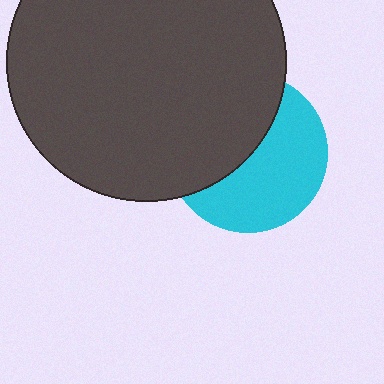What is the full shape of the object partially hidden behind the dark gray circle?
The partially hidden object is a cyan circle.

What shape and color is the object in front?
The object in front is a dark gray circle.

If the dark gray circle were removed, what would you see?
You would see the complete cyan circle.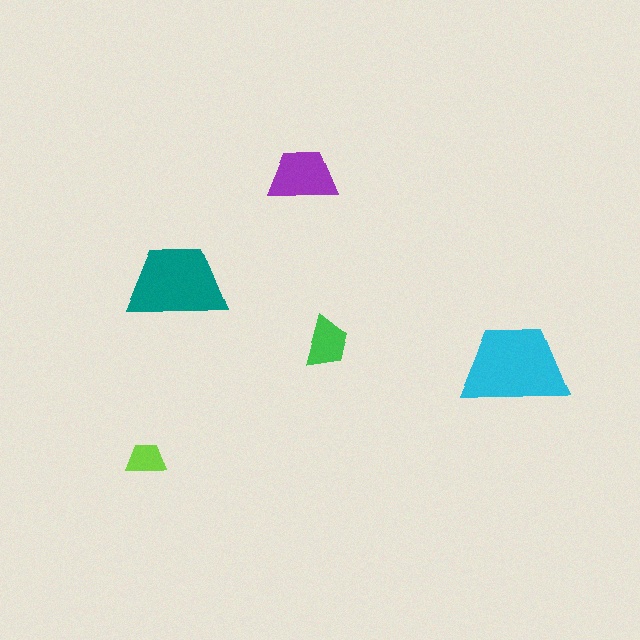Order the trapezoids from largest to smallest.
the cyan one, the teal one, the purple one, the green one, the lime one.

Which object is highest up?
The purple trapezoid is topmost.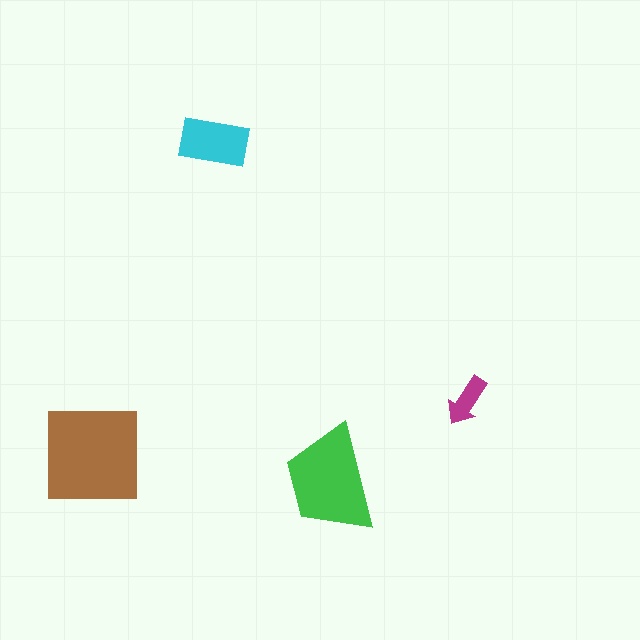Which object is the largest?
The brown square.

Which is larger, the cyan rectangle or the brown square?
The brown square.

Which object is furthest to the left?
The brown square is leftmost.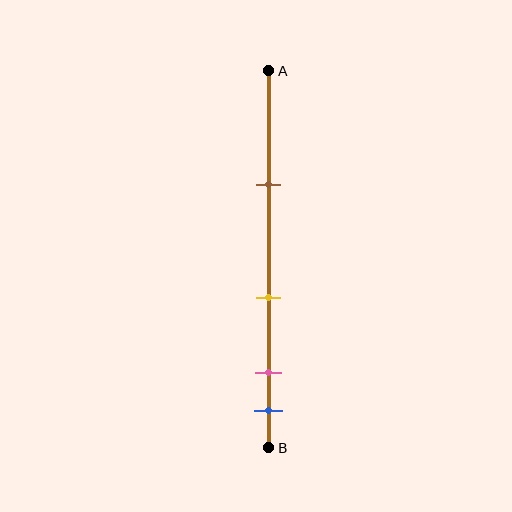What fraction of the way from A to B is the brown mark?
The brown mark is approximately 30% (0.3) of the way from A to B.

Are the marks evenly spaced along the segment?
No, the marks are not evenly spaced.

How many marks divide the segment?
There are 4 marks dividing the segment.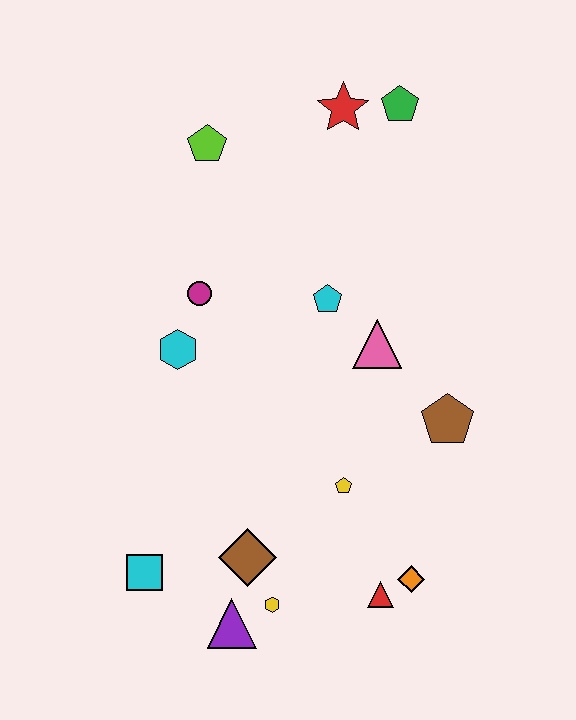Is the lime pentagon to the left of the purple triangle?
Yes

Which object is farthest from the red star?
The purple triangle is farthest from the red star.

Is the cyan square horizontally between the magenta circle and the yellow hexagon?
No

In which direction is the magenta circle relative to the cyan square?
The magenta circle is above the cyan square.